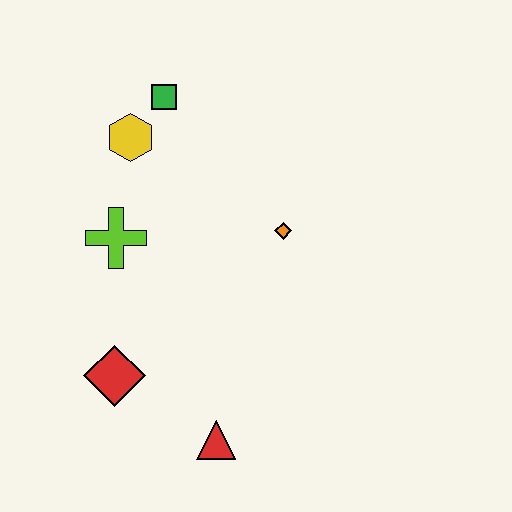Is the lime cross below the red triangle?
No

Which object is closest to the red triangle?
The red diamond is closest to the red triangle.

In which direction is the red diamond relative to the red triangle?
The red diamond is to the left of the red triangle.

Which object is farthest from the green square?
The red triangle is farthest from the green square.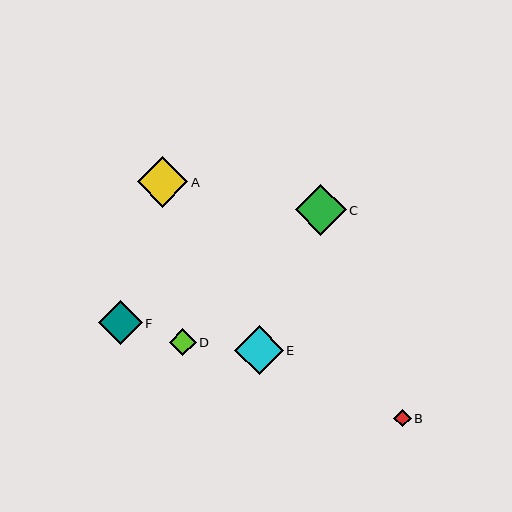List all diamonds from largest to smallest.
From largest to smallest: C, A, E, F, D, B.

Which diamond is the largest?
Diamond C is the largest with a size of approximately 51 pixels.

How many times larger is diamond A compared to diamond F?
Diamond A is approximately 1.2 times the size of diamond F.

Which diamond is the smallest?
Diamond B is the smallest with a size of approximately 18 pixels.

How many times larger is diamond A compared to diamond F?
Diamond A is approximately 1.2 times the size of diamond F.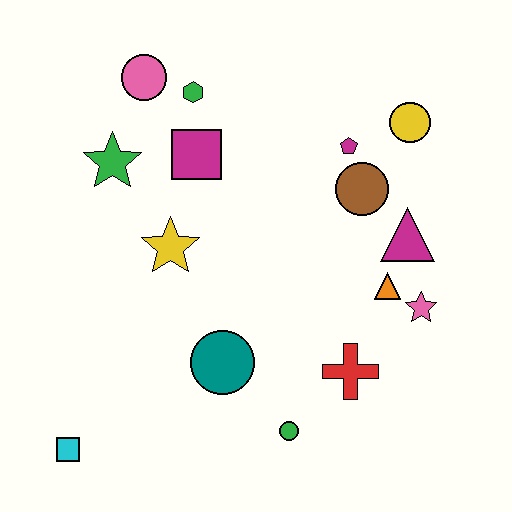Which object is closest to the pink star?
The orange triangle is closest to the pink star.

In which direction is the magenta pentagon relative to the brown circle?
The magenta pentagon is above the brown circle.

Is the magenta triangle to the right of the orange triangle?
Yes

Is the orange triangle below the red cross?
No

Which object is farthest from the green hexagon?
The cyan square is farthest from the green hexagon.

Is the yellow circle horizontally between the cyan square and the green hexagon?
No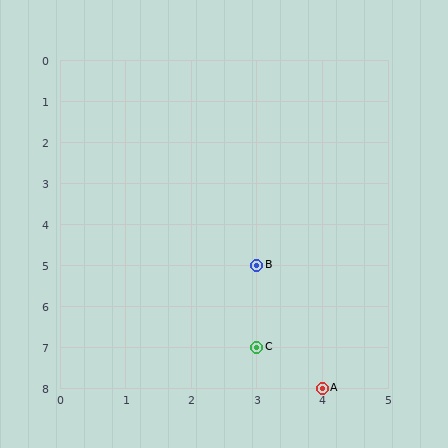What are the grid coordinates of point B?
Point B is at grid coordinates (3, 5).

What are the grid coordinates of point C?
Point C is at grid coordinates (3, 7).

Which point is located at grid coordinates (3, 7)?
Point C is at (3, 7).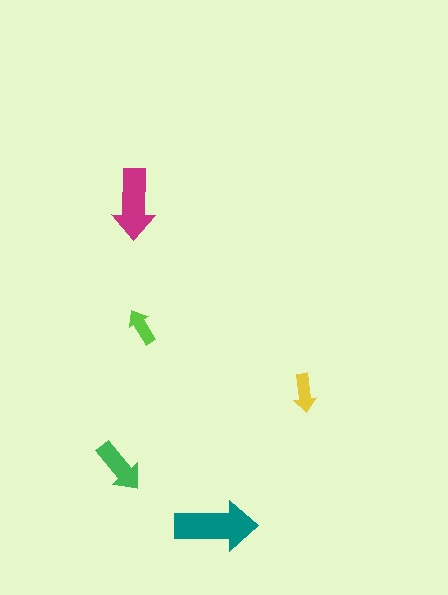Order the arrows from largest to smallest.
the teal one, the magenta one, the green one, the yellow one, the lime one.